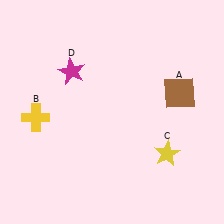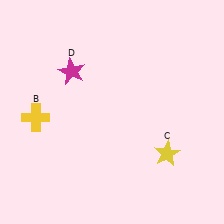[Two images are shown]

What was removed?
The brown square (A) was removed in Image 2.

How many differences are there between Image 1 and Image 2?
There is 1 difference between the two images.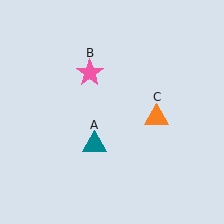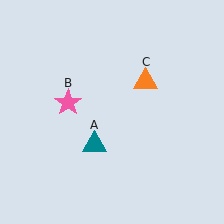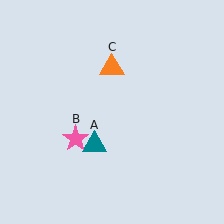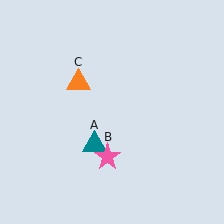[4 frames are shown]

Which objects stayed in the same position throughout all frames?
Teal triangle (object A) remained stationary.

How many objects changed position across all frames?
2 objects changed position: pink star (object B), orange triangle (object C).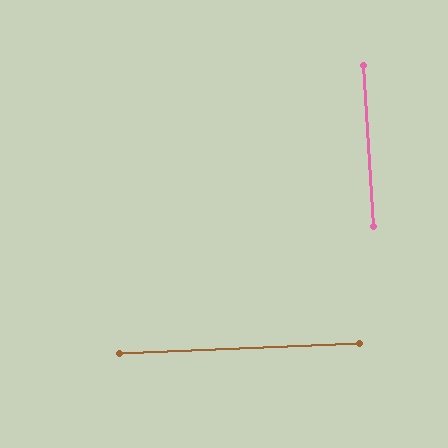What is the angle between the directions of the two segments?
Approximately 89 degrees.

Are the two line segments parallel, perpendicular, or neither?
Perpendicular — they meet at approximately 89°.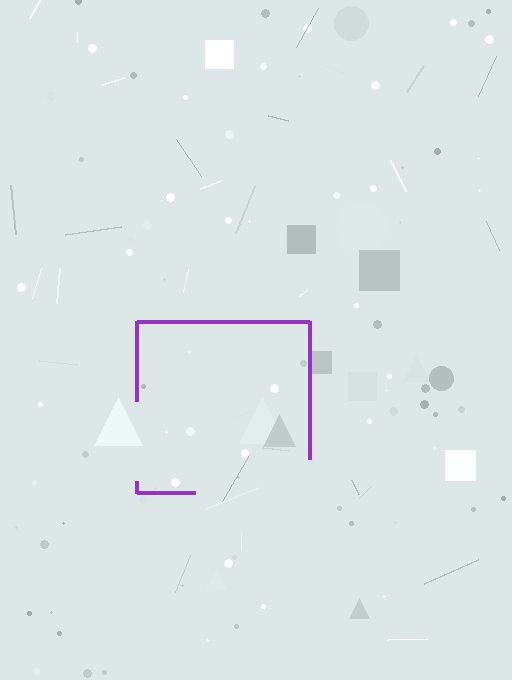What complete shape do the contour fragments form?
The contour fragments form a square.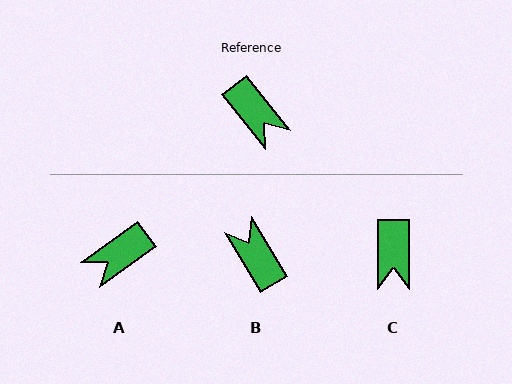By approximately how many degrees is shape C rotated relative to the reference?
Approximately 38 degrees clockwise.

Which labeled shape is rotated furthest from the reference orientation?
B, about 174 degrees away.